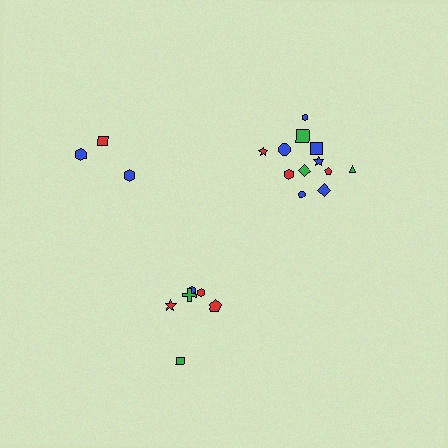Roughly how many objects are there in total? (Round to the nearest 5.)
Roughly 20 objects in total.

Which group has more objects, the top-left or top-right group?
The top-right group.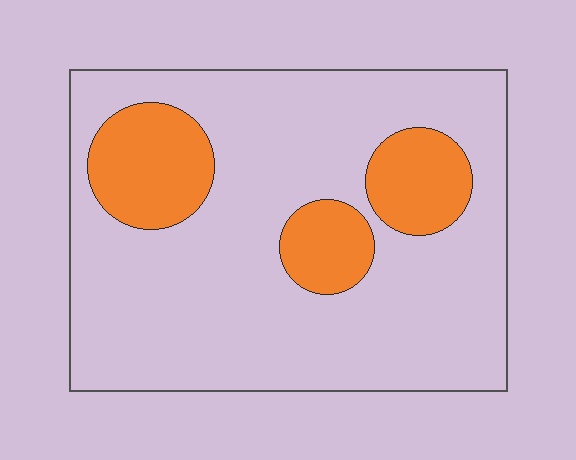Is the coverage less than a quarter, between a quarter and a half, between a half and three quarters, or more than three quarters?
Less than a quarter.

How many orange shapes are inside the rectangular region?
3.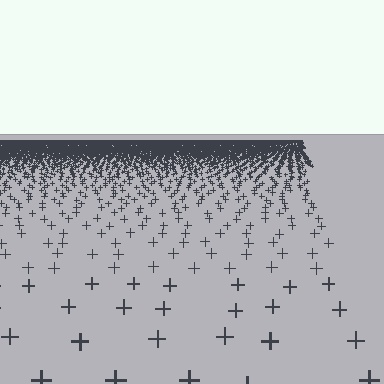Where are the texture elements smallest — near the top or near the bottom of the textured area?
Near the top.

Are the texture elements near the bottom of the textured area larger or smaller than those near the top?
Larger. Near the bottom, elements are closer to the viewer and appear at a bigger on-screen size.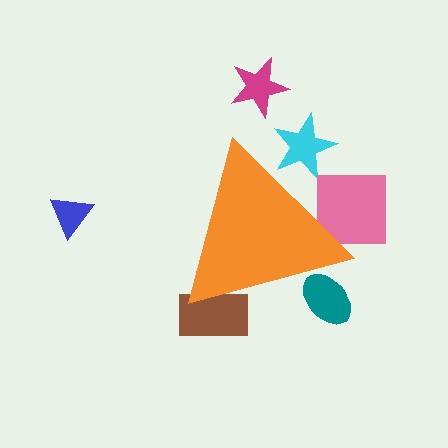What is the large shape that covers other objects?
An orange triangle.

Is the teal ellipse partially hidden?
Yes, the teal ellipse is partially hidden behind the orange triangle.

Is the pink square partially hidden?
Yes, the pink square is partially hidden behind the orange triangle.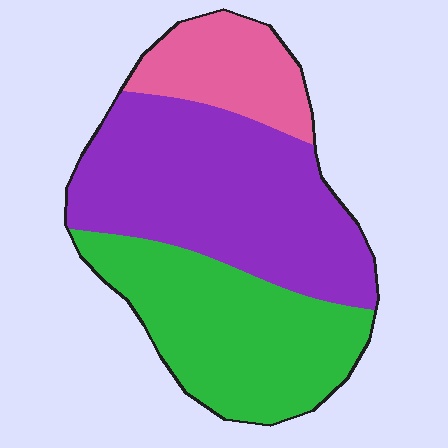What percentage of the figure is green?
Green takes up about three eighths (3/8) of the figure.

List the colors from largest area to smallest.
From largest to smallest: purple, green, pink.